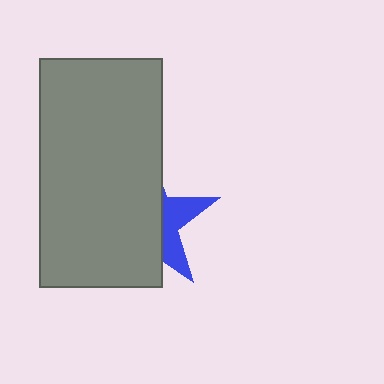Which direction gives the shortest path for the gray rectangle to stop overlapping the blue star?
Moving left gives the shortest separation.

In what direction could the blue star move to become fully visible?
The blue star could move right. That would shift it out from behind the gray rectangle entirely.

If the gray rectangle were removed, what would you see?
You would see the complete blue star.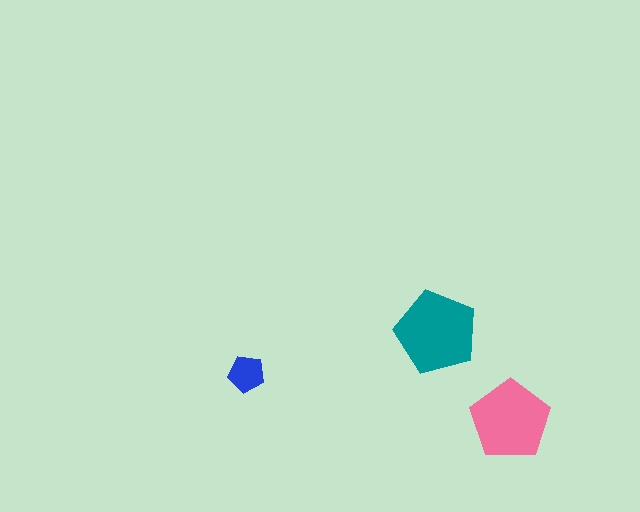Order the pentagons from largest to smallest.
the teal one, the pink one, the blue one.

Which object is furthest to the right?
The pink pentagon is rightmost.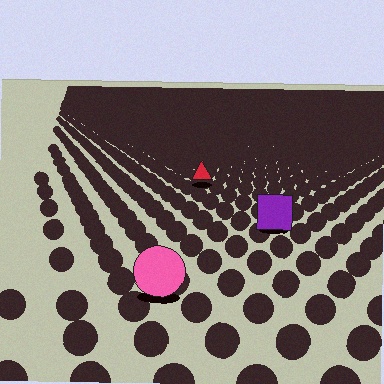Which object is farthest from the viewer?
The red triangle is farthest from the viewer. It appears smaller and the ground texture around it is denser.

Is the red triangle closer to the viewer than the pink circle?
No. The pink circle is closer — you can tell from the texture gradient: the ground texture is coarser near it.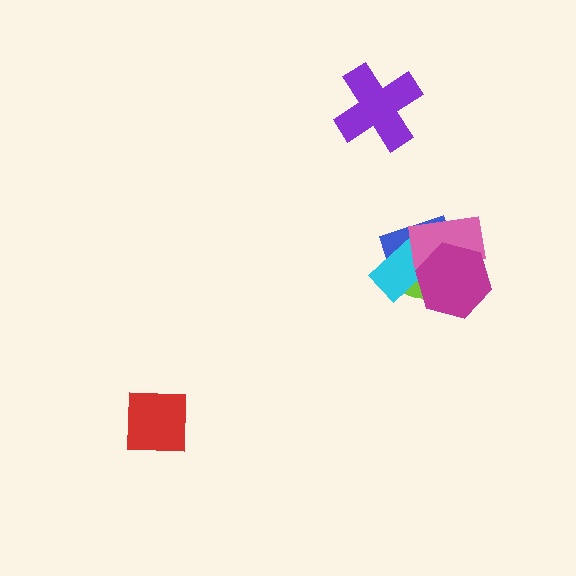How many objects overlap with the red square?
0 objects overlap with the red square.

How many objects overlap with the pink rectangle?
4 objects overlap with the pink rectangle.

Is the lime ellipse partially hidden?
Yes, it is partially covered by another shape.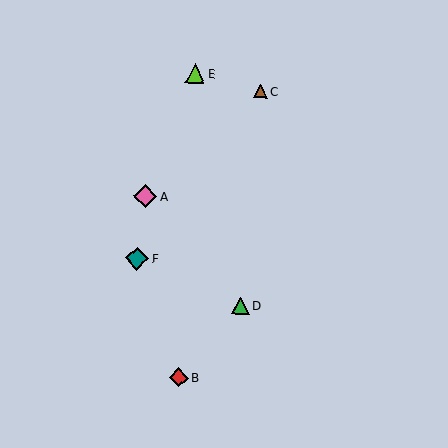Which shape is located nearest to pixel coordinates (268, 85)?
The brown triangle (labeled C) at (261, 91) is nearest to that location.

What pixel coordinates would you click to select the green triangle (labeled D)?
Click at (240, 306) to select the green triangle D.